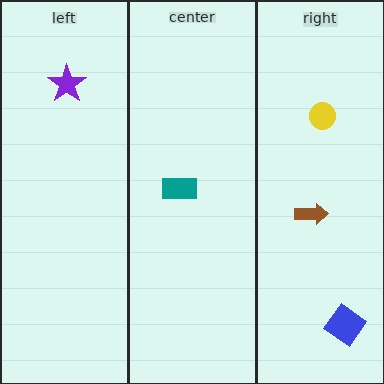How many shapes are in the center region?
1.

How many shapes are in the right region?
3.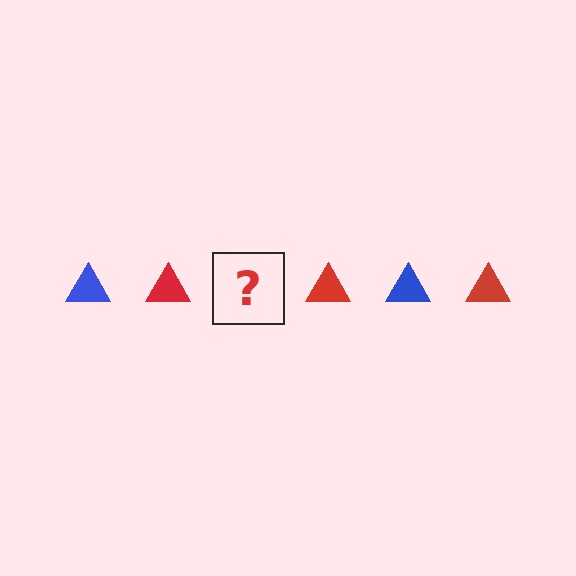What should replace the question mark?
The question mark should be replaced with a blue triangle.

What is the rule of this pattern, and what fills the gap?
The rule is that the pattern cycles through blue, red triangles. The gap should be filled with a blue triangle.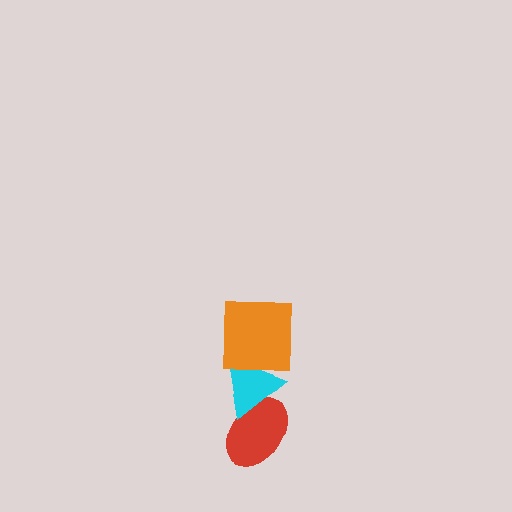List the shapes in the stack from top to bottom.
From top to bottom: the orange square, the cyan triangle, the red ellipse.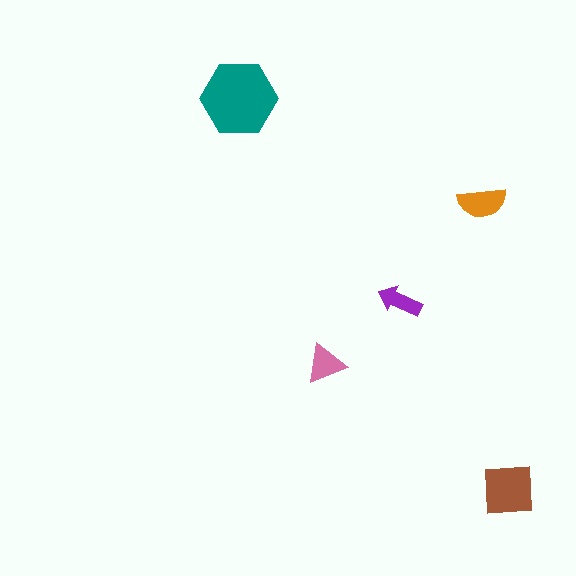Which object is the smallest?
The purple arrow.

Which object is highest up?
The teal hexagon is topmost.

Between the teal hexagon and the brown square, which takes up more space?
The teal hexagon.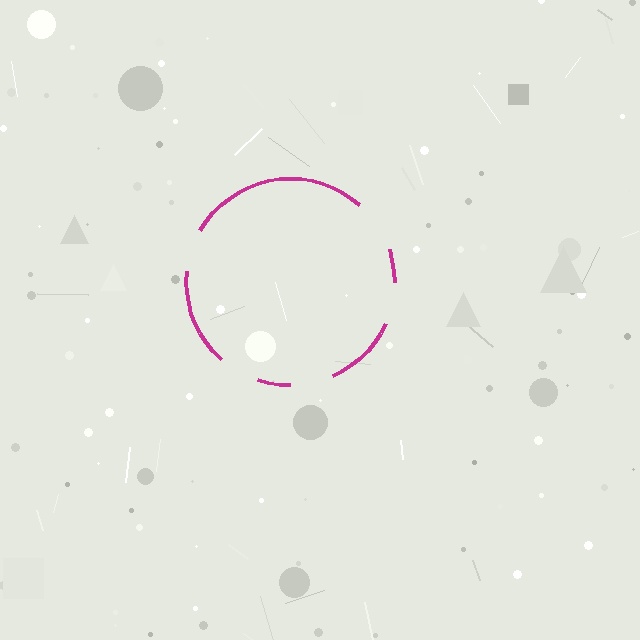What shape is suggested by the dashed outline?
The dashed outline suggests a circle.